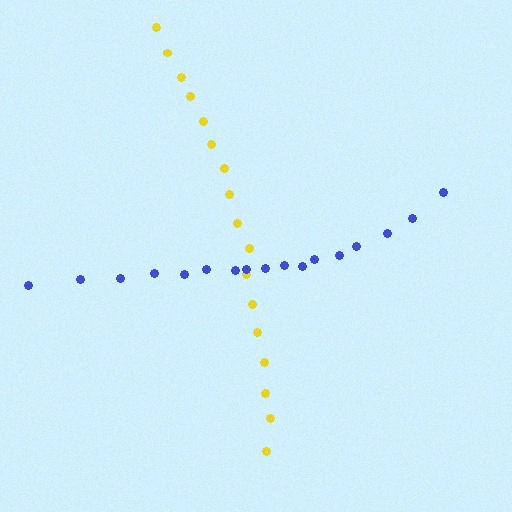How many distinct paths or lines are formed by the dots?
There are 2 distinct paths.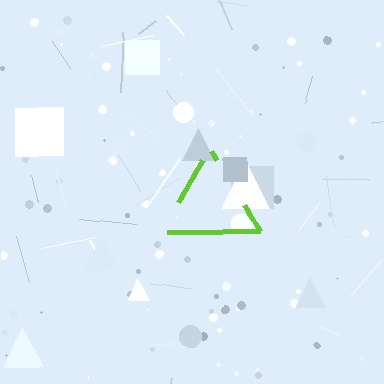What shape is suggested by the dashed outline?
The dashed outline suggests a triangle.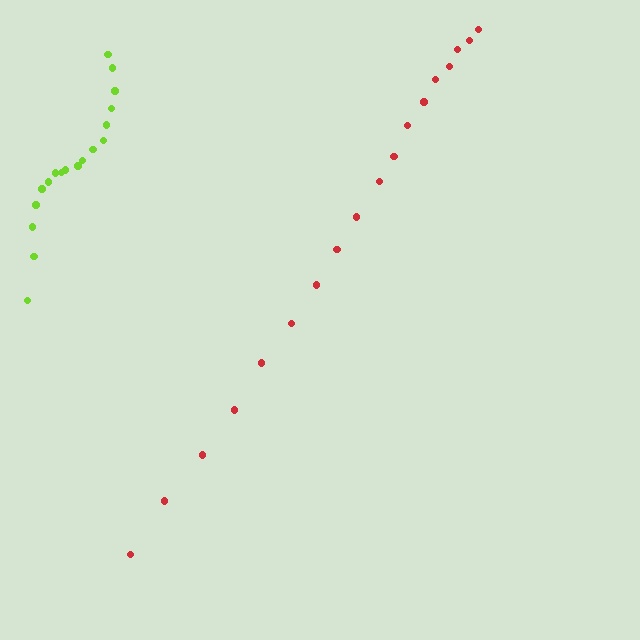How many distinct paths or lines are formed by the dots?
There are 2 distinct paths.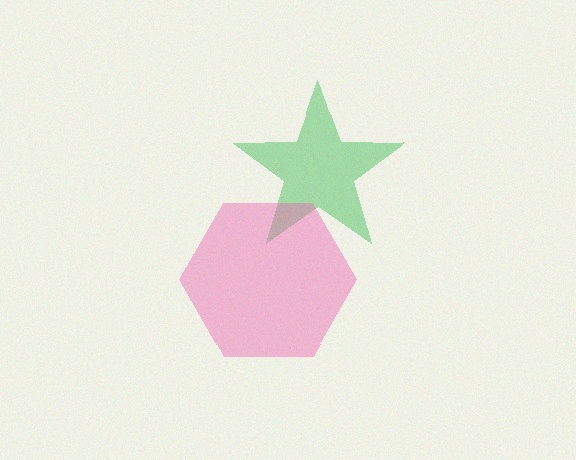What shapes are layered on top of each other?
The layered shapes are: a green star, a pink hexagon.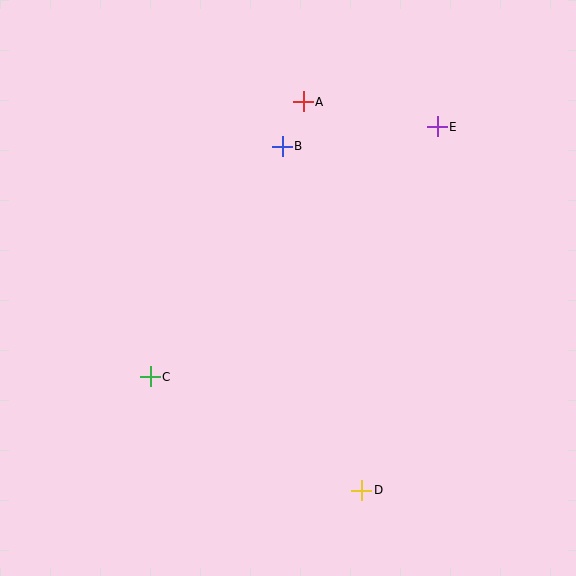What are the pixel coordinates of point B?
Point B is at (282, 146).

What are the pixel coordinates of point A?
Point A is at (303, 102).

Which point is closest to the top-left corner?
Point B is closest to the top-left corner.